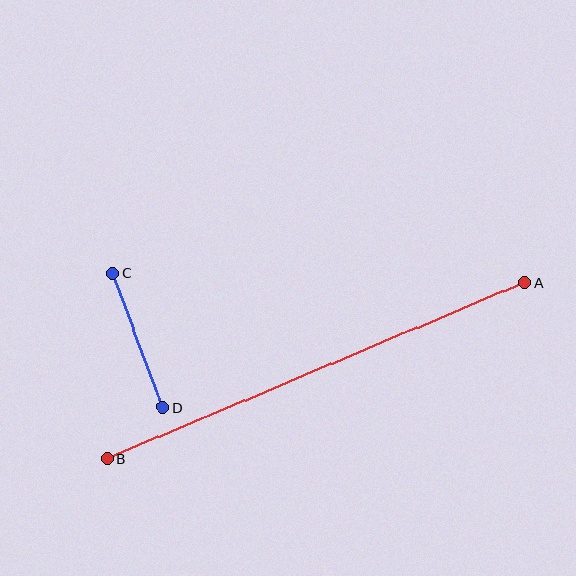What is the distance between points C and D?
The distance is approximately 143 pixels.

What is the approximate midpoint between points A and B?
The midpoint is at approximately (316, 371) pixels.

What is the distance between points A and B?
The distance is approximately 453 pixels.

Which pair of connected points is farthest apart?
Points A and B are farthest apart.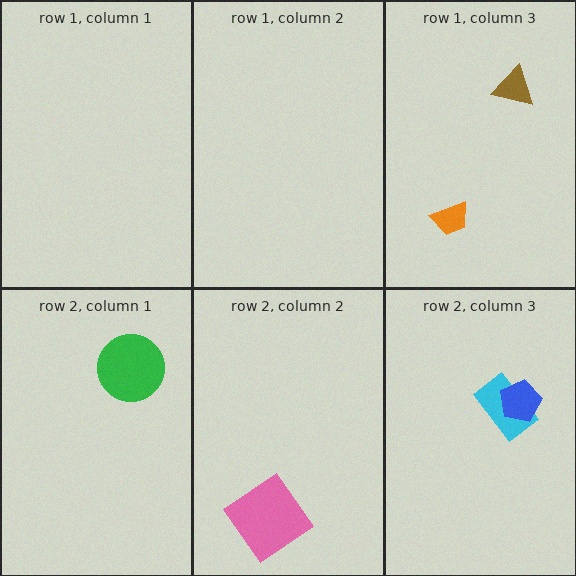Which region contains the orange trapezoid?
The row 1, column 3 region.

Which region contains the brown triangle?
The row 1, column 3 region.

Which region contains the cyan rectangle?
The row 2, column 3 region.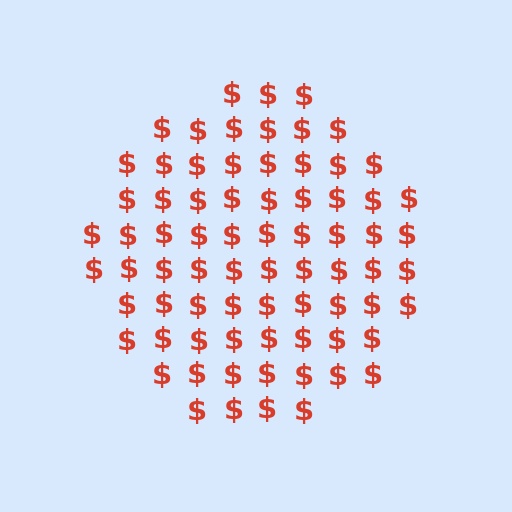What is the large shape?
The large shape is a circle.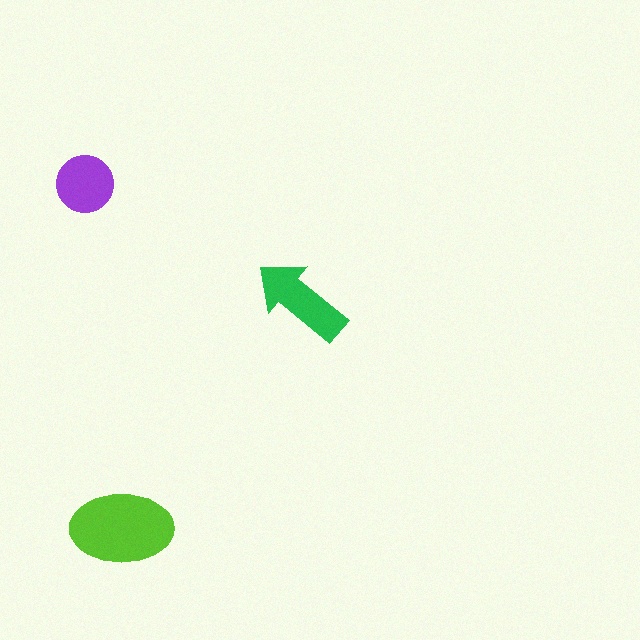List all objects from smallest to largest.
The purple circle, the green arrow, the lime ellipse.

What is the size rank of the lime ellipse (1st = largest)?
1st.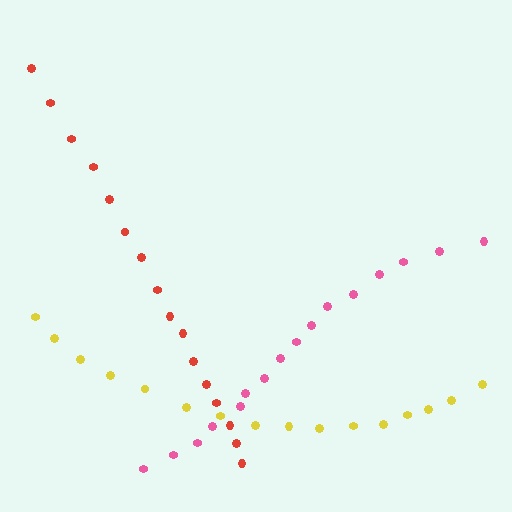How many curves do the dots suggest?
There are 3 distinct paths.